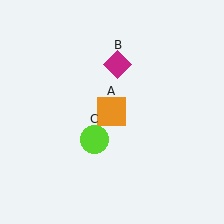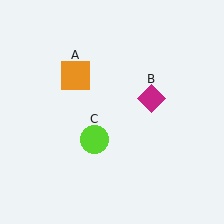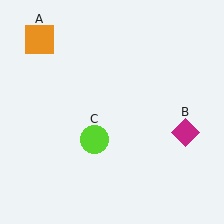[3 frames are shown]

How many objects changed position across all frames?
2 objects changed position: orange square (object A), magenta diamond (object B).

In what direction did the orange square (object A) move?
The orange square (object A) moved up and to the left.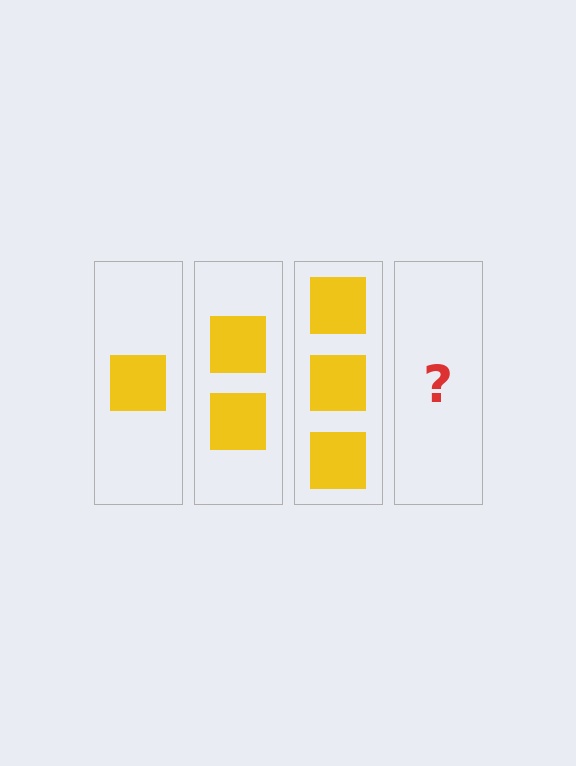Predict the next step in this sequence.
The next step is 4 squares.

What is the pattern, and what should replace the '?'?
The pattern is that each step adds one more square. The '?' should be 4 squares.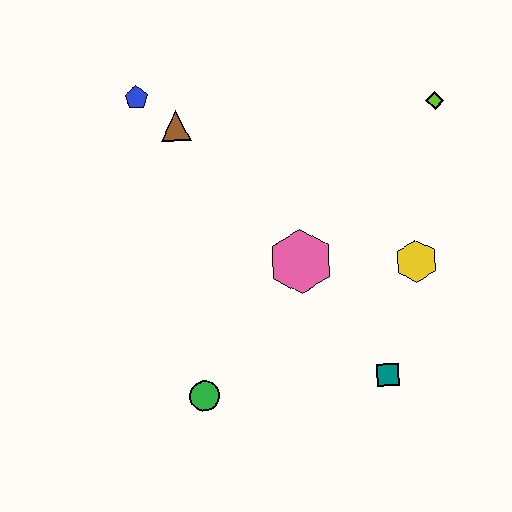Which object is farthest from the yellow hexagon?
The blue pentagon is farthest from the yellow hexagon.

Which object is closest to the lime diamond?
The yellow hexagon is closest to the lime diamond.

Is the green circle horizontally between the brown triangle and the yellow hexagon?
Yes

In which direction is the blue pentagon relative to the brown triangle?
The blue pentagon is to the left of the brown triangle.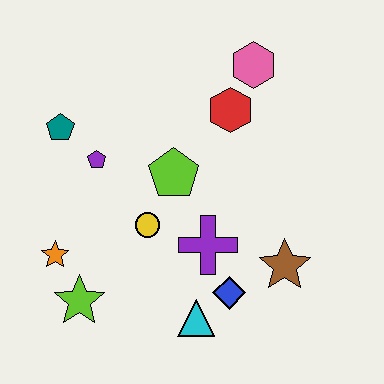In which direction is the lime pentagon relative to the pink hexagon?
The lime pentagon is below the pink hexagon.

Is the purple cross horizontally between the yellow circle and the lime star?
No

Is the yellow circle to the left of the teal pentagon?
No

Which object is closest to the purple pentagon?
The teal pentagon is closest to the purple pentagon.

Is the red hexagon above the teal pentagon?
Yes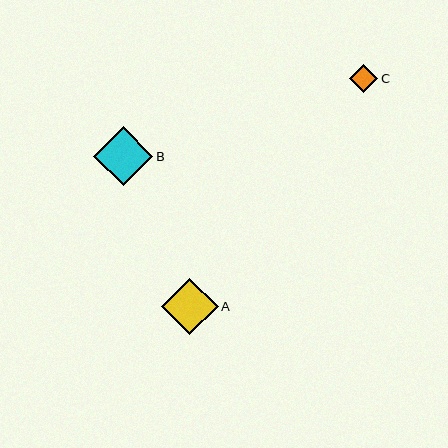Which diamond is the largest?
Diamond B is the largest with a size of approximately 59 pixels.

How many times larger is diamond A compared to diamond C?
Diamond A is approximately 2.0 times the size of diamond C.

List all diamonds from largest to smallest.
From largest to smallest: B, A, C.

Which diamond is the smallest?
Diamond C is the smallest with a size of approximately 28 pixels.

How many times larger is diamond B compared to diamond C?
Diamond B is approximately 2.1 times the size of diamond C.